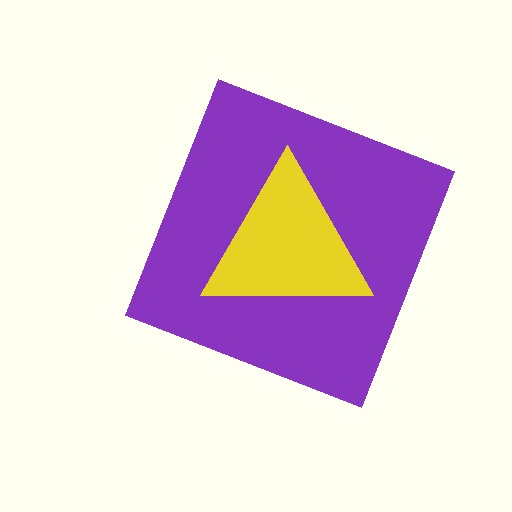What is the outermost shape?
The purple diamond.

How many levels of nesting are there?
2.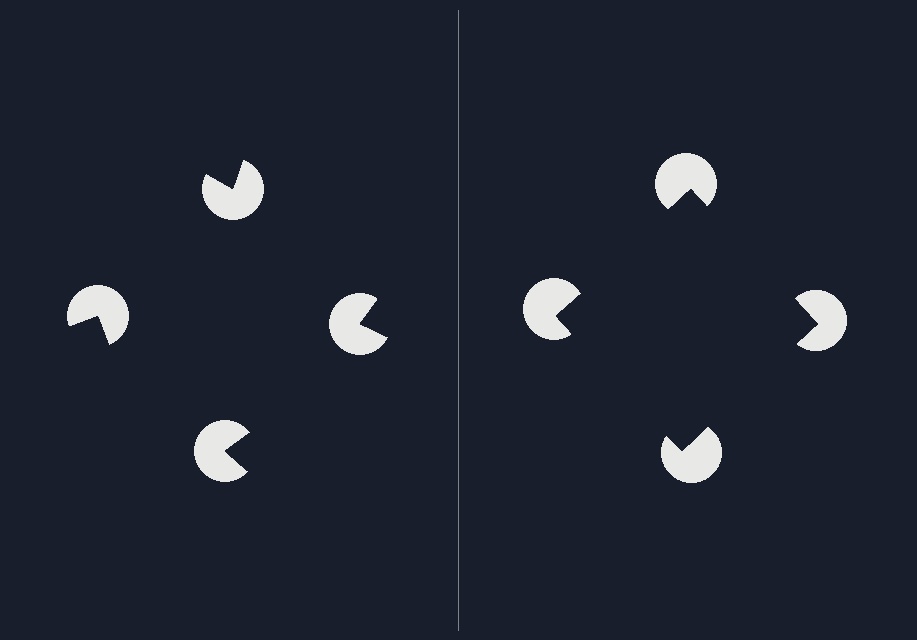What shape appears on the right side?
An illusory square.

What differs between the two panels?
The pac-man discs are positioned identically on both sides; only the wedge orientations differ. On the right they align to a square; on the left they are misaligned.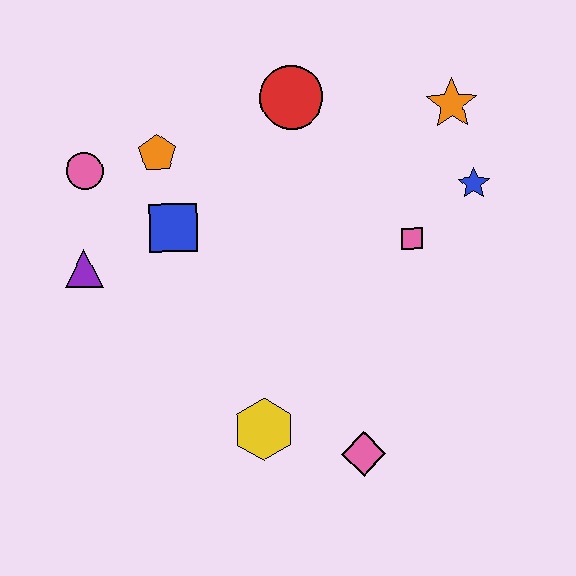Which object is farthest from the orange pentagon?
The pink diamond is farthest from the orange pentagon.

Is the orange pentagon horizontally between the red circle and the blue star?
No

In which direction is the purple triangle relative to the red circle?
The purple triangle is to the left of the red circle.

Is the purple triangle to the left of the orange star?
Yes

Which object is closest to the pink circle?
The orange pentagon is closest to the pink circle.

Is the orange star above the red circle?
No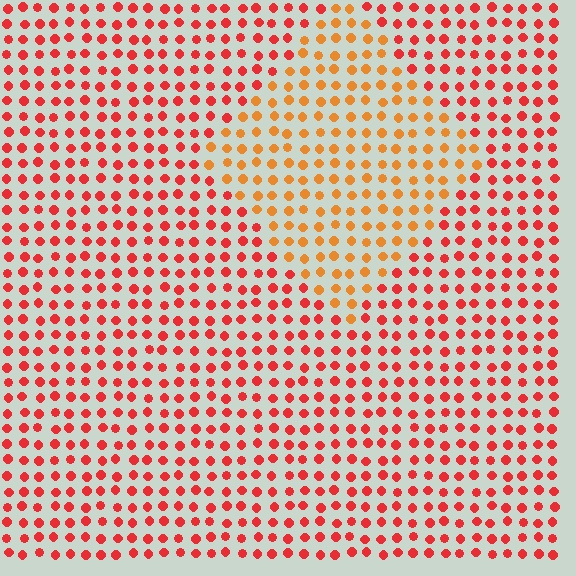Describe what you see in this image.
The image is filled with small red elements in a uniform arrangement. A diamond-shaped region is visible where the elements are tinted to a slightly different hue, forming a subtle color boundary.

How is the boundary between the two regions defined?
The boundary is defined purely by a slight shift in hue (about 32 degrees). Spacing, size, and orientation are identical on both sides.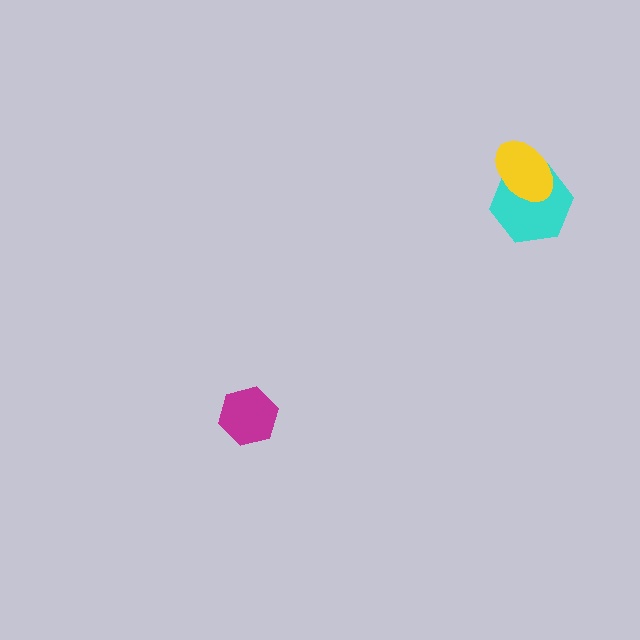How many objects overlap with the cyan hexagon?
1 object overlaps with the cyan hexagon.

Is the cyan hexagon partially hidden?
Yes, it is partially covered by another shape.